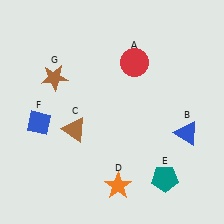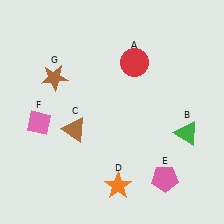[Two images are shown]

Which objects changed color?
B changed from blue to green. E changed from teal to pink. F changed from blue to pink.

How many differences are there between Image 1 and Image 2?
There are 3 differences between the two images.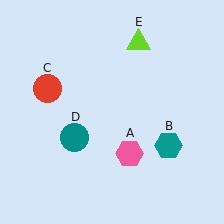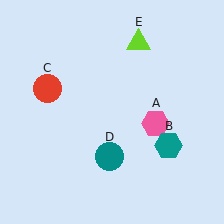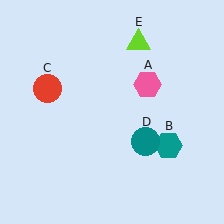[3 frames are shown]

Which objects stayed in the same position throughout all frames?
Teal hexagon (object B) and red circle (object C) and lime triangle (object E) remained stationary.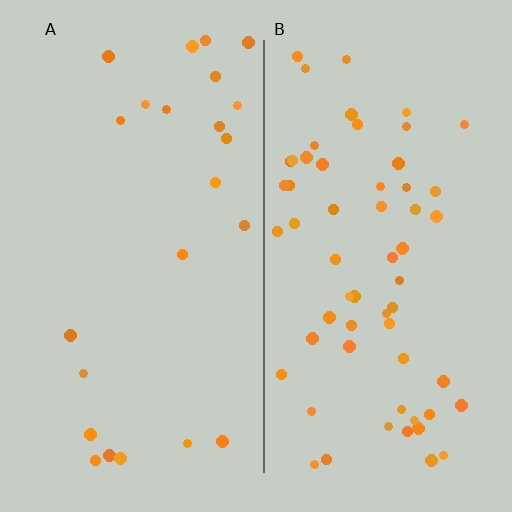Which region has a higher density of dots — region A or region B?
B (the right).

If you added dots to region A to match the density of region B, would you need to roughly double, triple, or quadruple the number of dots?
Approximately triple.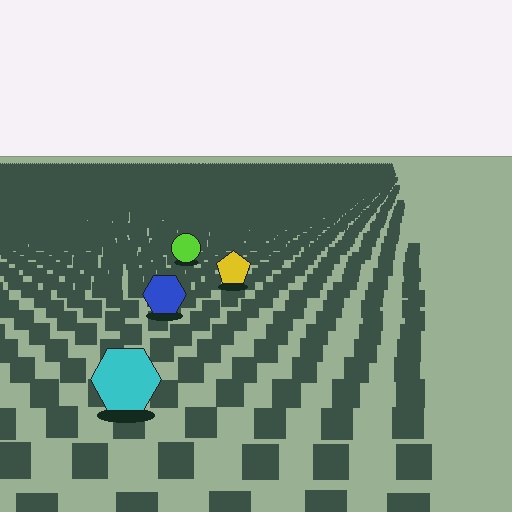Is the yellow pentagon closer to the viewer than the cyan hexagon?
No. The cyan hexagon is closer — you can tell from the texture gradient: the ground texture is coarser near it.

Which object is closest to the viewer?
The cyan hexagon is closest. The texture marks near it are larger and more spread out.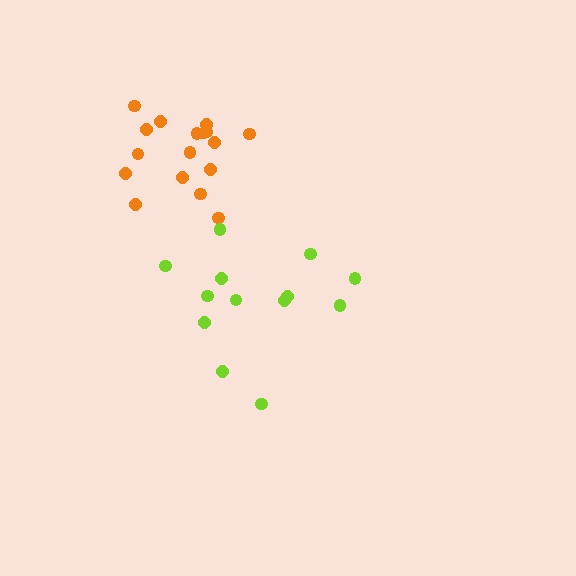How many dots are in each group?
Group 1: 17 dots, Group 2: 13 dots (30 total).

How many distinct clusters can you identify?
There are 2 distinct clusters.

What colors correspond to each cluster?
The clusters are colored: orange, lime.